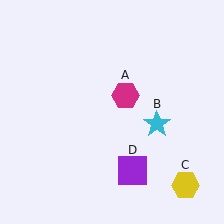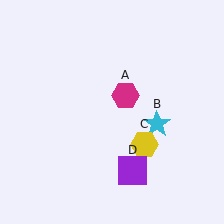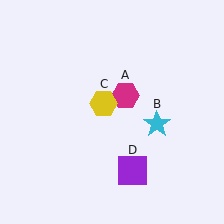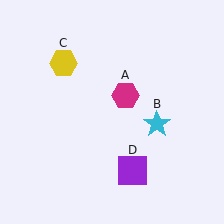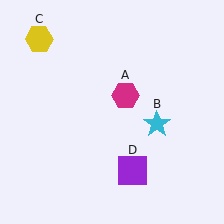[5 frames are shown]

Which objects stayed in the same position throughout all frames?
Magenta hexagon (object A) and cyan star (object B) and purple square (object D) remained stationary.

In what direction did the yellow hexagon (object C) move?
The yellow hexagon (object C) moved up and to the left.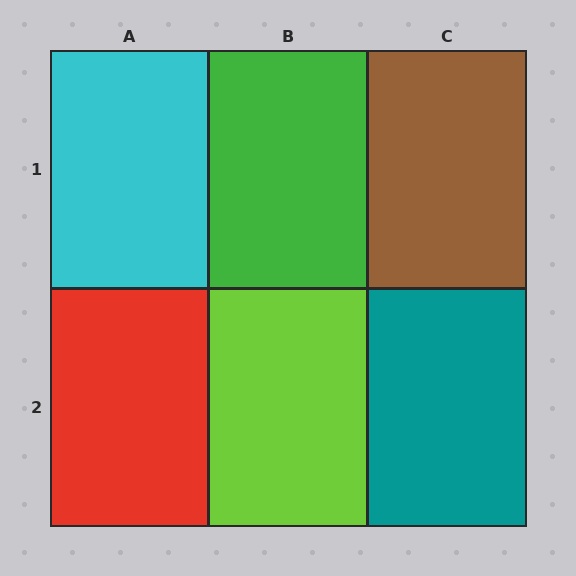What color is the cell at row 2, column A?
Red.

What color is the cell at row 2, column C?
Teal.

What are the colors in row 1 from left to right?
Cyan, green, brown.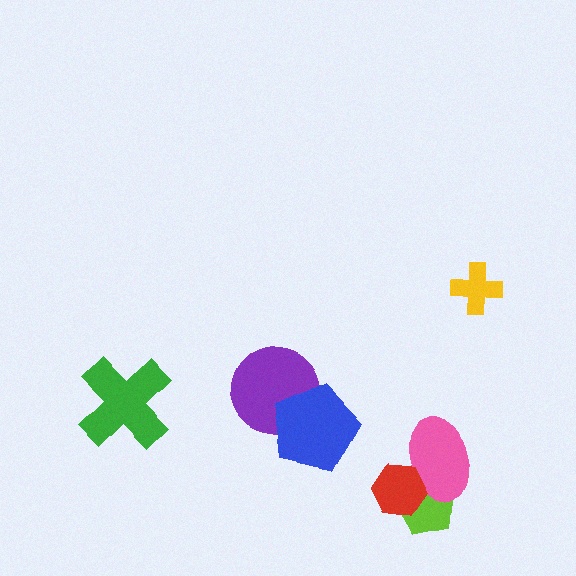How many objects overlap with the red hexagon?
2 objects overlap with the red hexagon.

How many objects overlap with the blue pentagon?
1 object overlaps with the blue pentagon.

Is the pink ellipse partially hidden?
Yes, it is partially covered by another shape.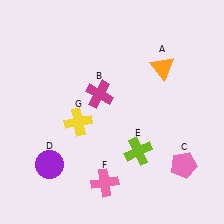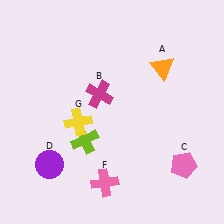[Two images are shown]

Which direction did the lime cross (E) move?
The lime cross (E) moved left.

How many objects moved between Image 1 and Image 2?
1 object moved between the two images.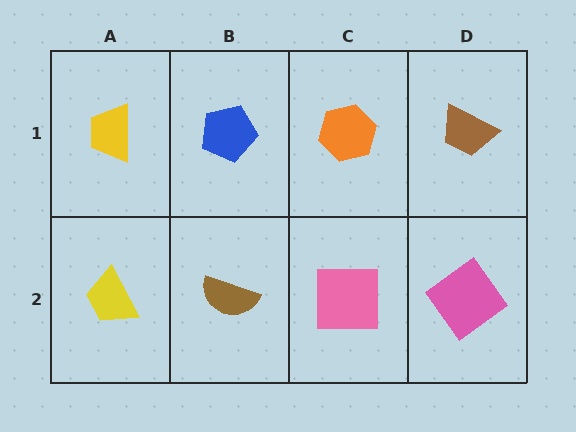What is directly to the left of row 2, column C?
A brown semicircle.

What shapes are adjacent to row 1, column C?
A pink square (row 2, column C), a blue pentagon (row 1, column B), a brown trapezoid (row 1, column D).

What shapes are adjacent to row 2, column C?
An orange hexagon (row 1, column C), a brown semicircle (row 2, column B), a pink diamond (row 2, column D).